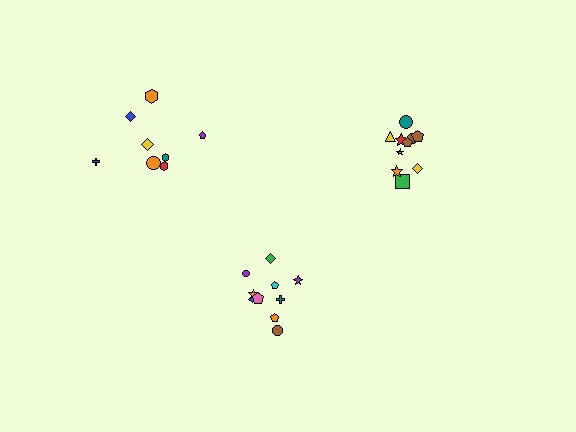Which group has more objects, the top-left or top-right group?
The top-right group.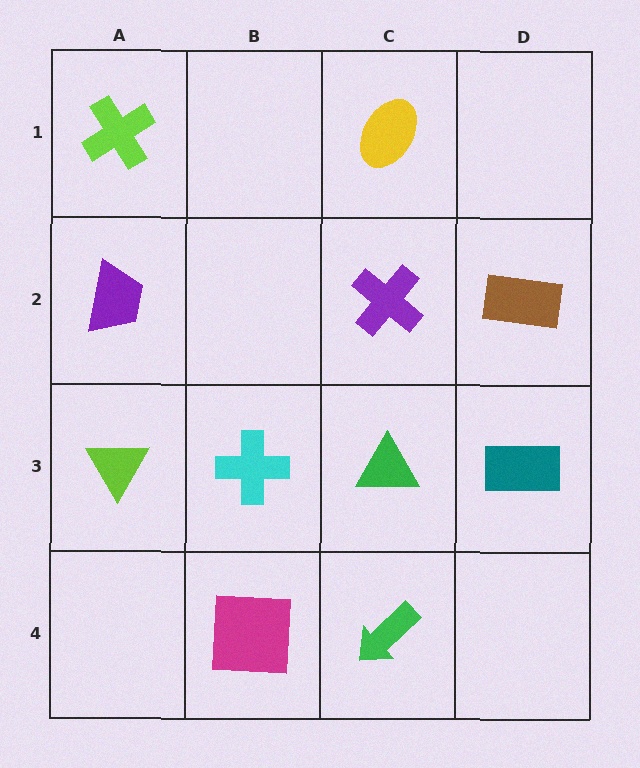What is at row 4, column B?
A magenta square.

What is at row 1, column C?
A yellow ellipse.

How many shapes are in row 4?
2 shapes.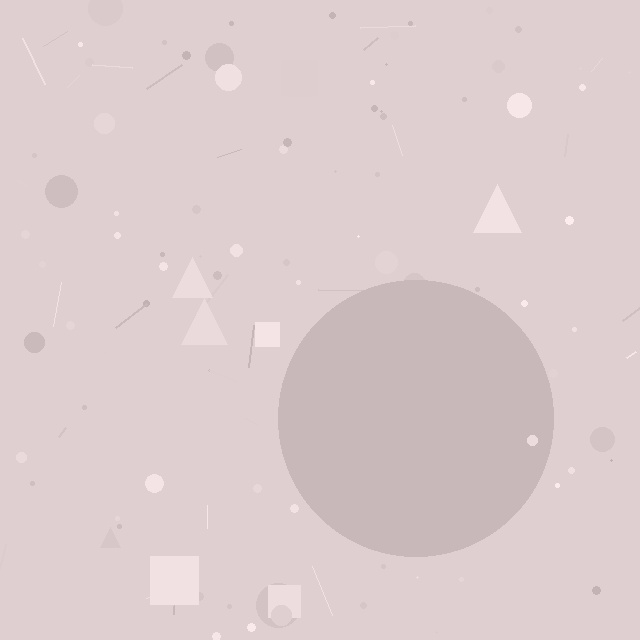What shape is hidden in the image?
A circle is hidden in the image.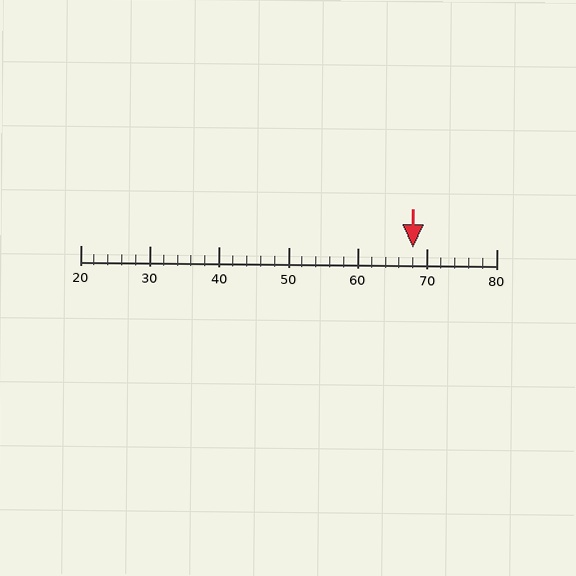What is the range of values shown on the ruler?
The ruler shows values from 20 to 80.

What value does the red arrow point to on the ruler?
The red arrow points to approximately 68.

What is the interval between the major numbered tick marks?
The major tick marks are spaced 10 units apart.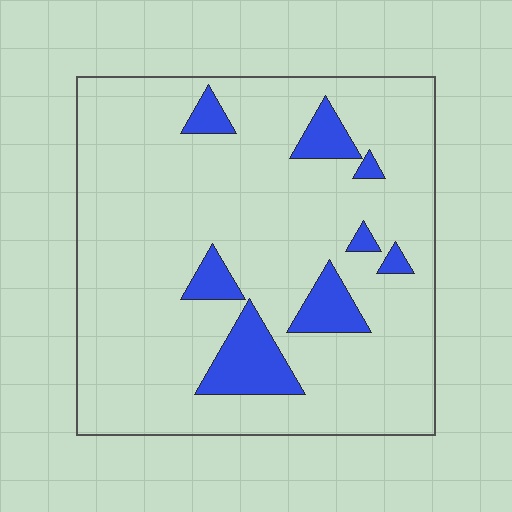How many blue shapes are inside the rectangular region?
8.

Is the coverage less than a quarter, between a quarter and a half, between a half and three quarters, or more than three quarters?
Less than a quarter.